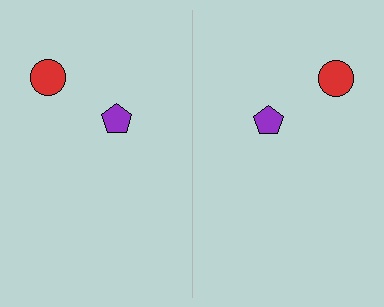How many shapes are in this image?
There are 4 shapes in this image.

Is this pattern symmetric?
Yes, this pattern has bilateral (reflection) symmetry.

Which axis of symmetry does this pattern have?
The pattern has a vertical axis of symmetry running through the center of the image.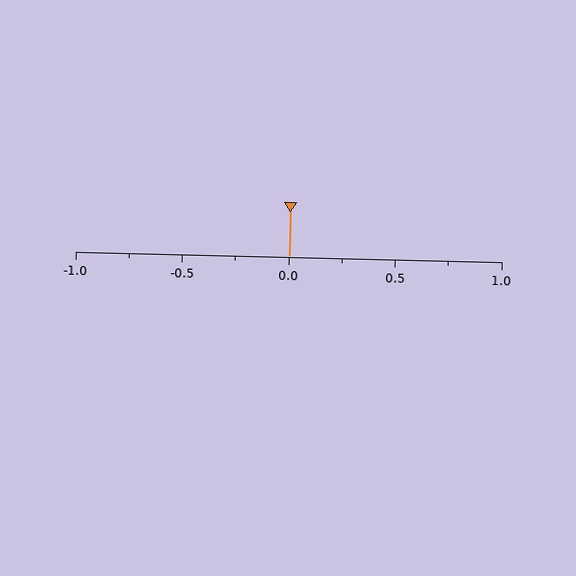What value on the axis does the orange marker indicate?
The marker indicates approximately 0.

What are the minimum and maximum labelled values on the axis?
The axis runs from -1.0 to 1.0.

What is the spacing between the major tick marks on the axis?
The major ticks are spaced 0.5 apart.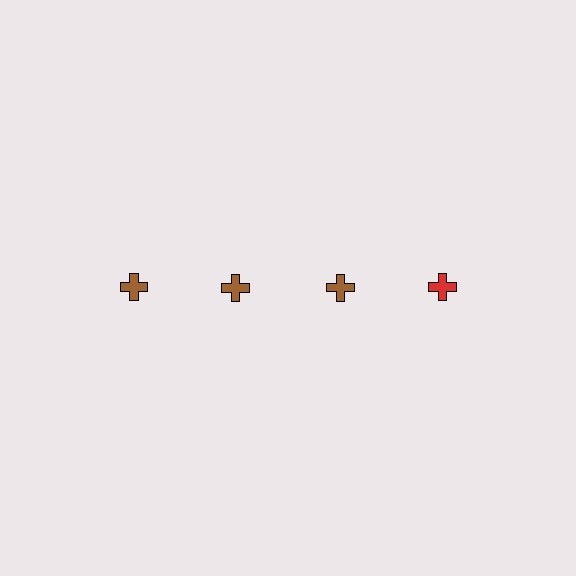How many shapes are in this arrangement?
There are 4 shapes arranged in a grid pattern.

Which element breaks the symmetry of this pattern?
The red cross in the top row, second from right column breaks the symmetry. All other shapes are brown crosses.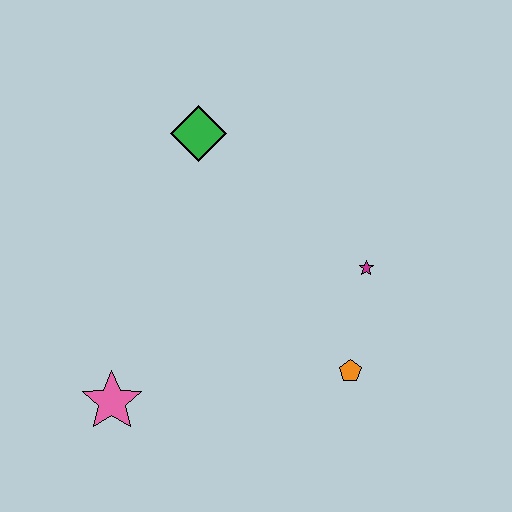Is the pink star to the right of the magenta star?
No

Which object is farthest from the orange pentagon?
The green diamond is farthest from the orange pentagon.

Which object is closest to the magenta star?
The orange pentagon is closest to the magenta star.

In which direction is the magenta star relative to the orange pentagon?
The magenta star is above the orange pentagon.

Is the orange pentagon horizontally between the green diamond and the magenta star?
Yes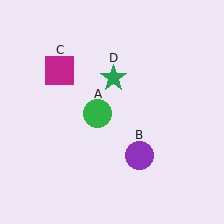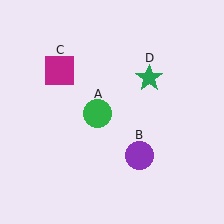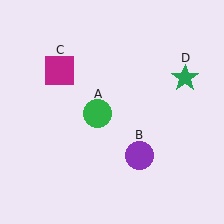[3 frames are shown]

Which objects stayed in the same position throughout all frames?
Green circle (object A) and purple circle (object B) and magenta square (object C) remained stationary.